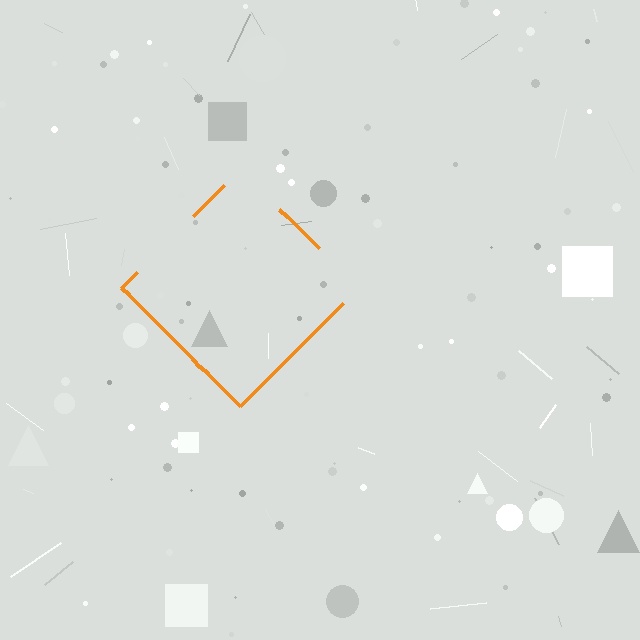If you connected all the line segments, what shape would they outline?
They would outline a diamond.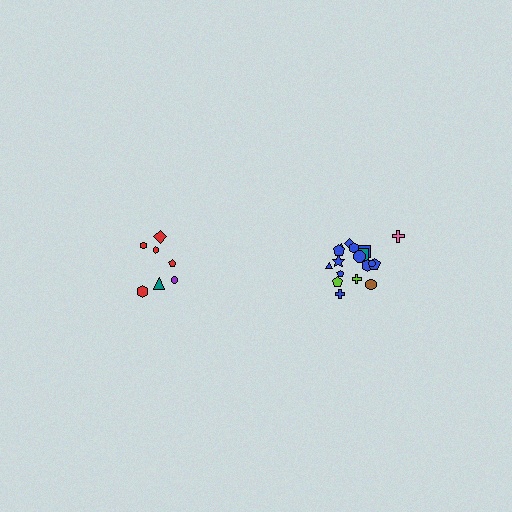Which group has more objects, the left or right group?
The right group.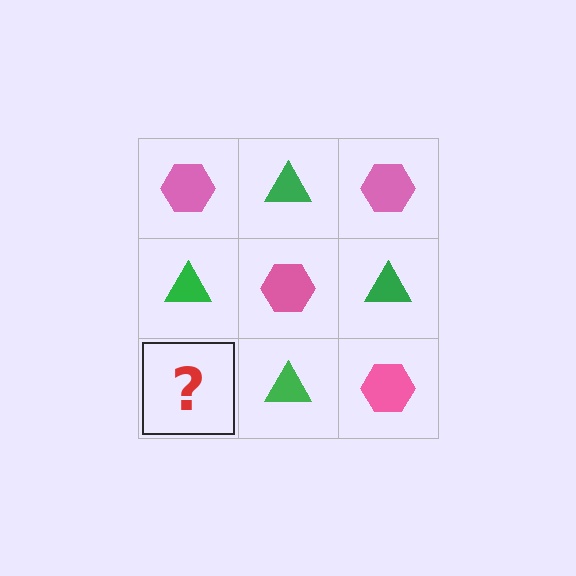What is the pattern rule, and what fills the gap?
The rule is that it alternates pink hexagon and green triangle in a checkerboard pattern. The gap should be filled with a pink hexagon.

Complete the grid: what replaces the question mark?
The question mark should be replaced with a pink hexagon.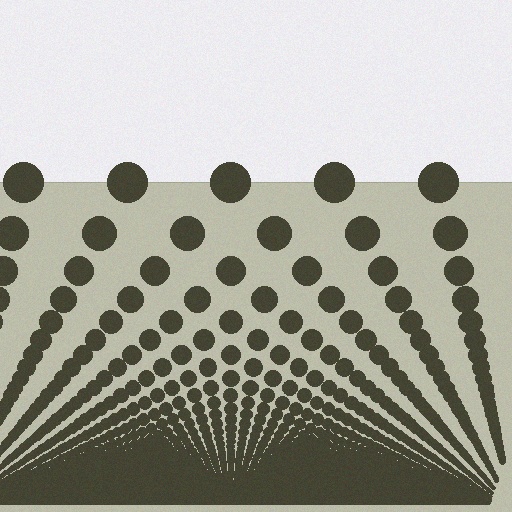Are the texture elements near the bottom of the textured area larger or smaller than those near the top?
Smaller. The gradient is inverted — elements near the bottom are smaller and denser.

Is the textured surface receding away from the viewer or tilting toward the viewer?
The surface appears to tilt toward the viewer. Texture elements get larger and sparser toward the top.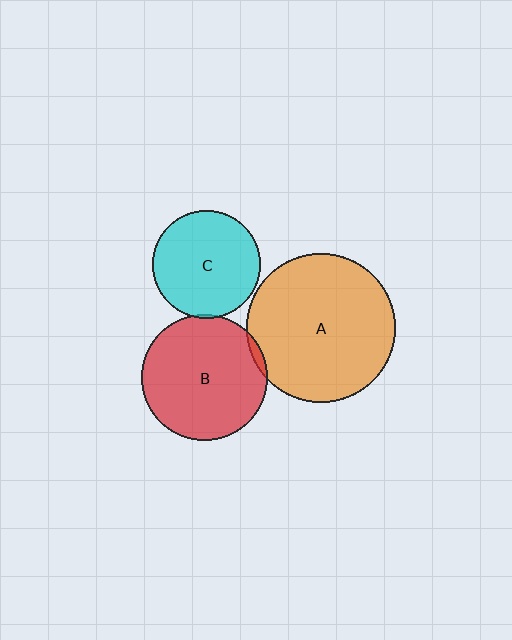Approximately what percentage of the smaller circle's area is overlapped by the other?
Approximately 5%.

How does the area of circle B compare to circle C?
Approximately 1.4 times.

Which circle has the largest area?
Circle A (orange).